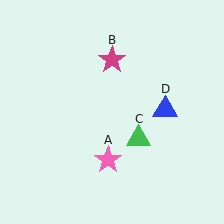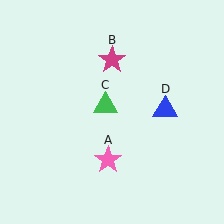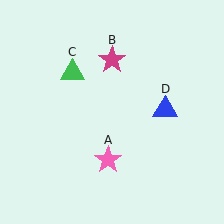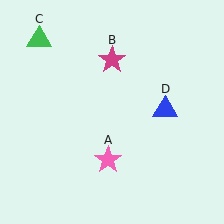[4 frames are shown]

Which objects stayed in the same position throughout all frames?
Pink star (object A) and magenta star (object B) and blue triangle (object D) remained stationary.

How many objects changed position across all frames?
1 object changed position: green triangle (object C).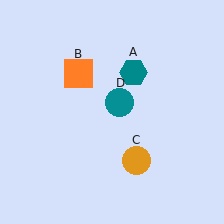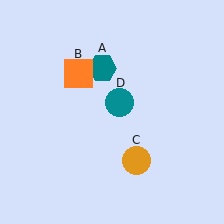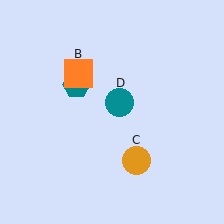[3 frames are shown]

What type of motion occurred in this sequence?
The teal hexagon (object A) rotated counterclockwise around the center of the scene.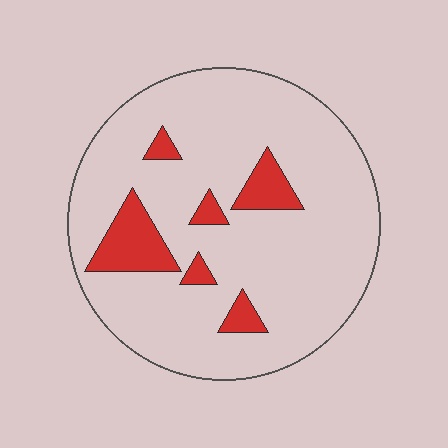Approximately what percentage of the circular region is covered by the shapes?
Approximately 15%.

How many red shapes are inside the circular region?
6.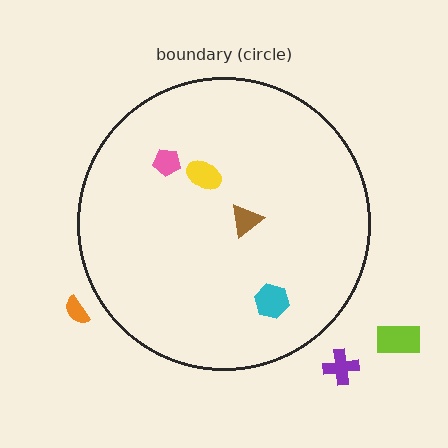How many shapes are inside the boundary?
4 inside, 3 outside.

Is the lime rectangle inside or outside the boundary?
Outside.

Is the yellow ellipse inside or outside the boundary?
Inside.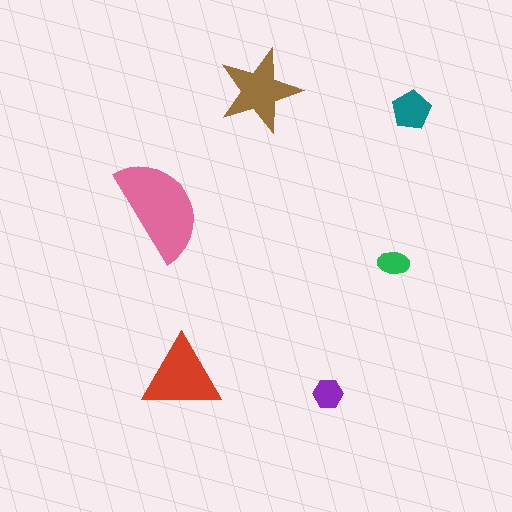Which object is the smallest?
The green ellipse.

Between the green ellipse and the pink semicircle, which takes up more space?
The pink semicircle.